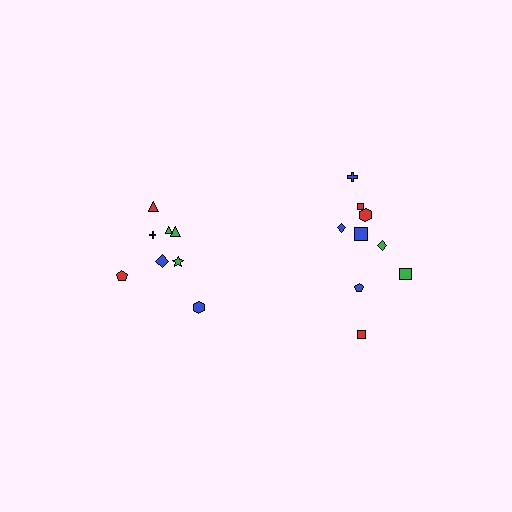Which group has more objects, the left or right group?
The right group.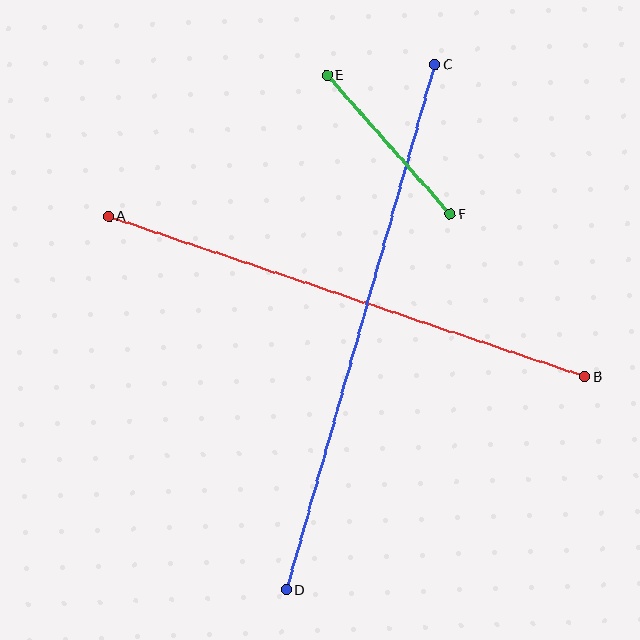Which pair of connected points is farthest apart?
Points C and D are farthest apart.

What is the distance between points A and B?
The distance is approximately 503 pixels.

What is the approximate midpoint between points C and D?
The midpoint is at approximately (361, 327) pixels.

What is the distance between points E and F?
The distance is approximately 186 pixels.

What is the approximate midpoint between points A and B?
The midpoint is at approximately (347, 297) pixels.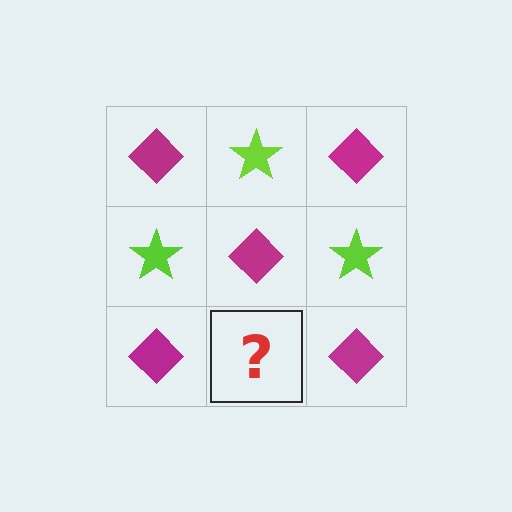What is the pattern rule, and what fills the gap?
The rule is that it alternates magenta diamond and lime star in a checkerboard pattern. The gap should be filled with a lime star.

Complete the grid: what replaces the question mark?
The question mark should be replaced with a lime star.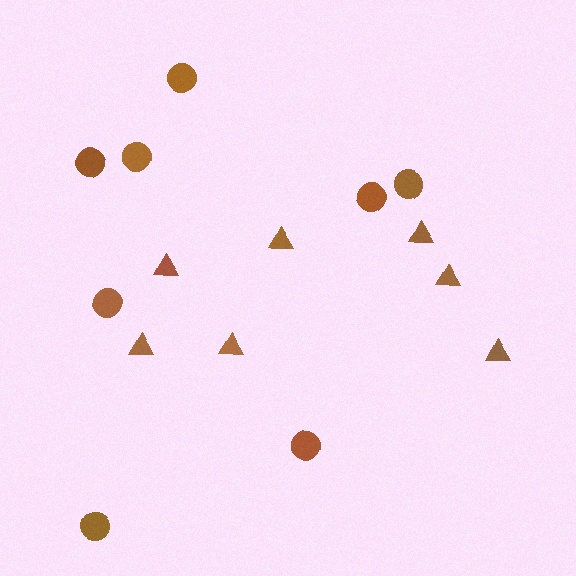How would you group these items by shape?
There are 2 groups: one group of circles (8) and one group of triangles (7).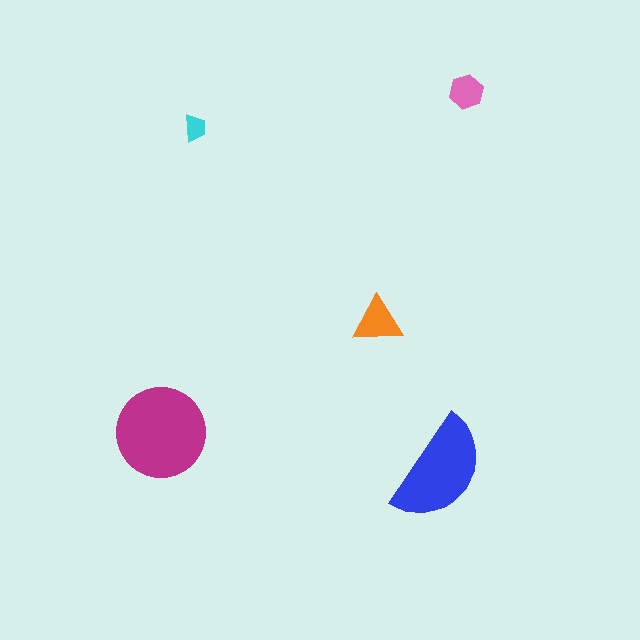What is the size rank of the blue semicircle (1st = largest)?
2nd.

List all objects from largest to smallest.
The magenta circle, the blue semicircle, the orange triangle, the pink hexagon, the cyan trapezoid.